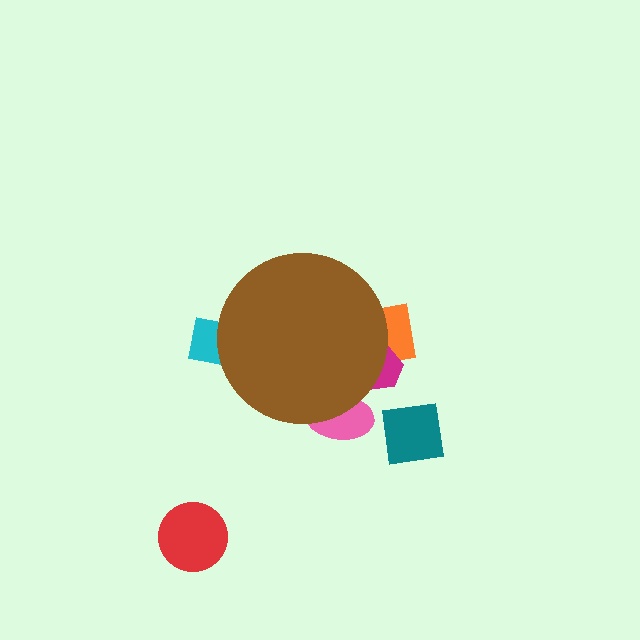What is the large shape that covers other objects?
A brown circle.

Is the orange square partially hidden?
Yes, the orange square is partially hidden behind the brown circle.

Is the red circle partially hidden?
No, the red circle is fully visible.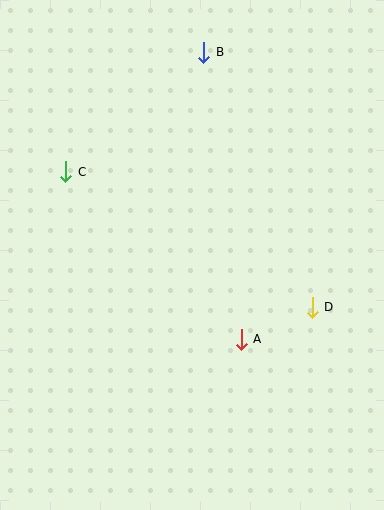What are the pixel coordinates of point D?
Point D is at (312, 307).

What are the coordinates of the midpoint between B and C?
The midpoint between B and C is at (135, 112).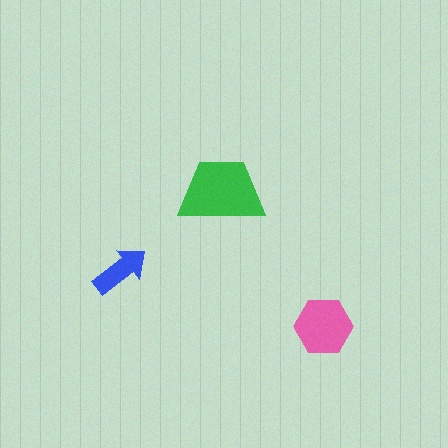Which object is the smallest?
The blue arrow.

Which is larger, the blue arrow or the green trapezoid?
The green trapezoid.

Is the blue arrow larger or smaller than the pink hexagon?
Smaller.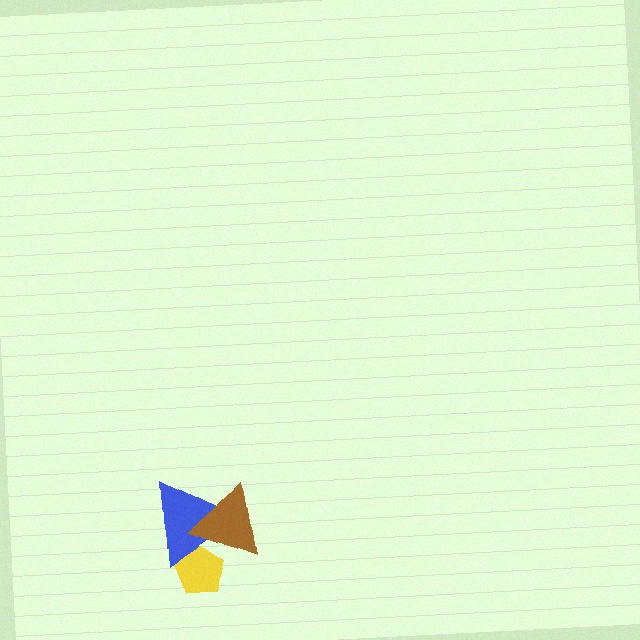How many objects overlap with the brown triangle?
2 objects overlap with the brown triangle.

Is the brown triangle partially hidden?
No, no other shape covers it.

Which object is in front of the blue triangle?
The brown triangle is in front of the blue triangle.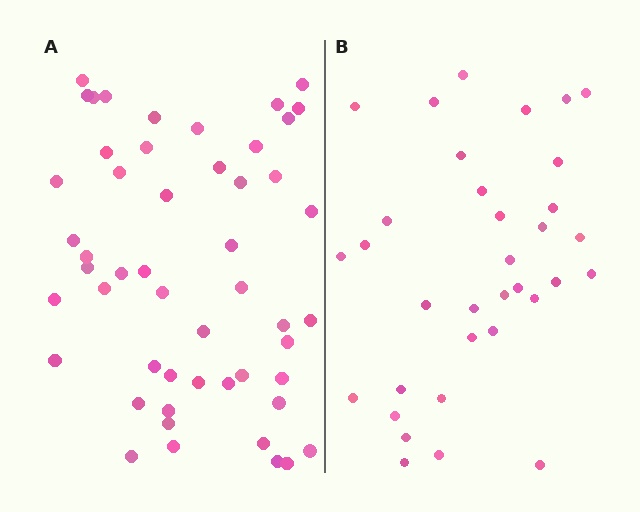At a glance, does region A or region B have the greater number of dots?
Region A (the left region) has more dots.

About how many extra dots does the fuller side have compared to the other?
Region A has approximately 15 more dots than region B.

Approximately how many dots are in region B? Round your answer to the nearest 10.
About 30 dots. (The exact count is 34, which rounds to 30.)